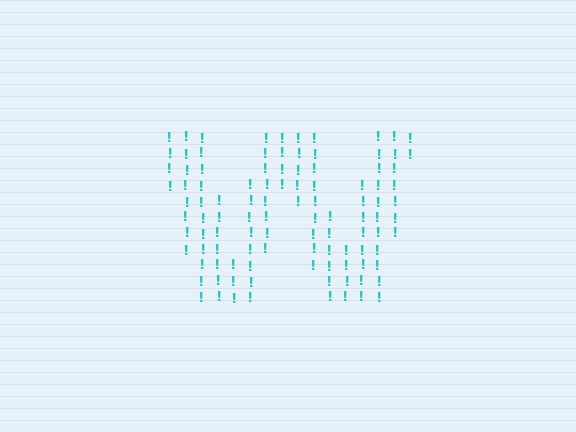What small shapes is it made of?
It is made of small exclamation marks.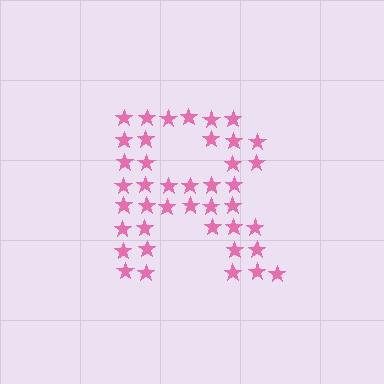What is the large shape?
The large shape is the letter R.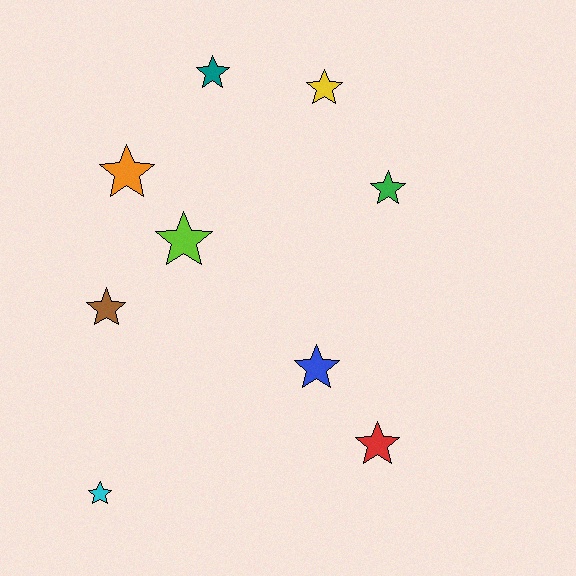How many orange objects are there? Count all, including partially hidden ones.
There is 1 orange object.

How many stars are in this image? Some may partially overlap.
There are 9 stars.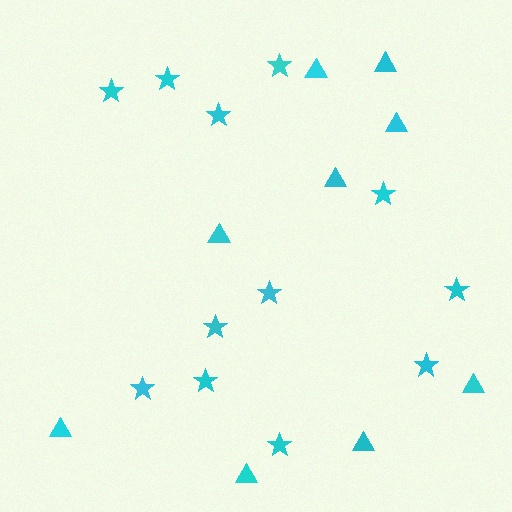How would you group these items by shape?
There are 2 groups: one group of stars (12) and one group of triangles (9).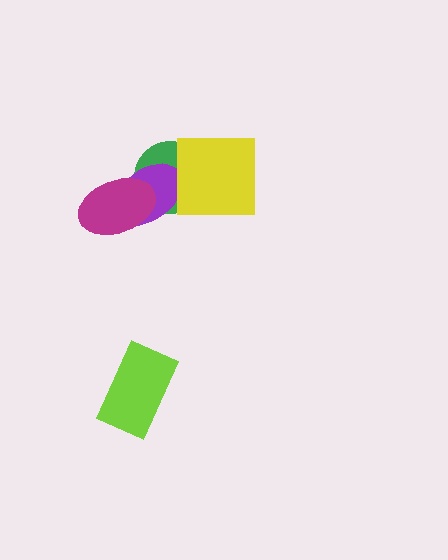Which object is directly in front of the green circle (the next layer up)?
The purple ellipse is directly in front of the green circle.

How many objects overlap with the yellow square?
1 object overlaps with the yellow square.